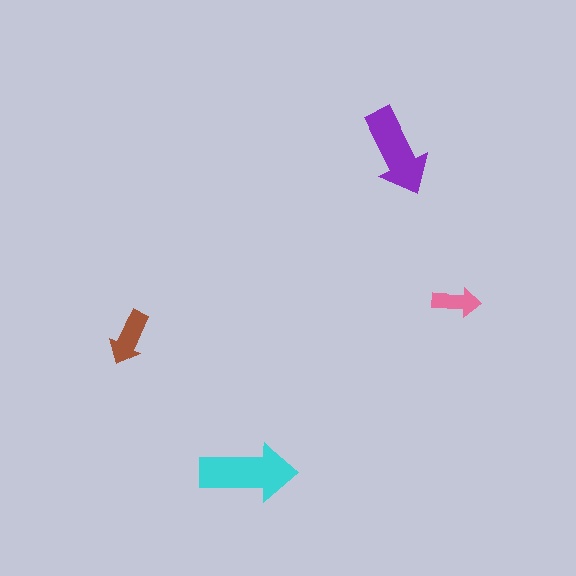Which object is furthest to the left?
The brown arrow is leftmost.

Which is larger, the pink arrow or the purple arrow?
The purple one.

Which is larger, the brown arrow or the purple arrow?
The purple one.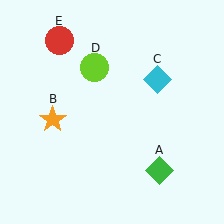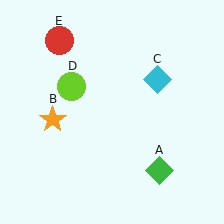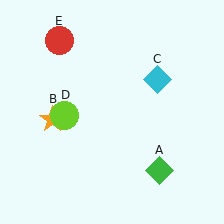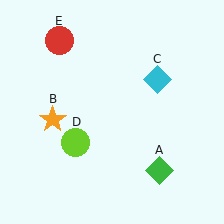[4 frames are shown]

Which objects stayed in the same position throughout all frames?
Green diamond (object A) and orange star (object B) and cyan diamond (object C) and red circle (object E) remained stationary.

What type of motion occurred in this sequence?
The lime circle (object D) rotated counterclockwise around the center of the scene.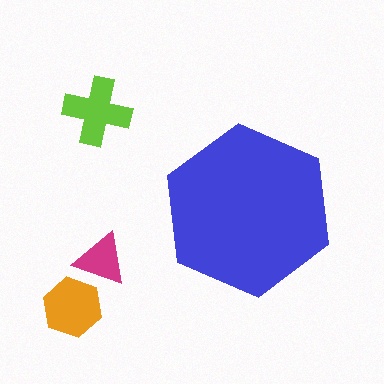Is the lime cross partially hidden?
No, the lime cross is fully visible.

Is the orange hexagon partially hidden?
No, the orange hexagon is fully visible.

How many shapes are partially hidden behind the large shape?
0 shapes are partially hidden.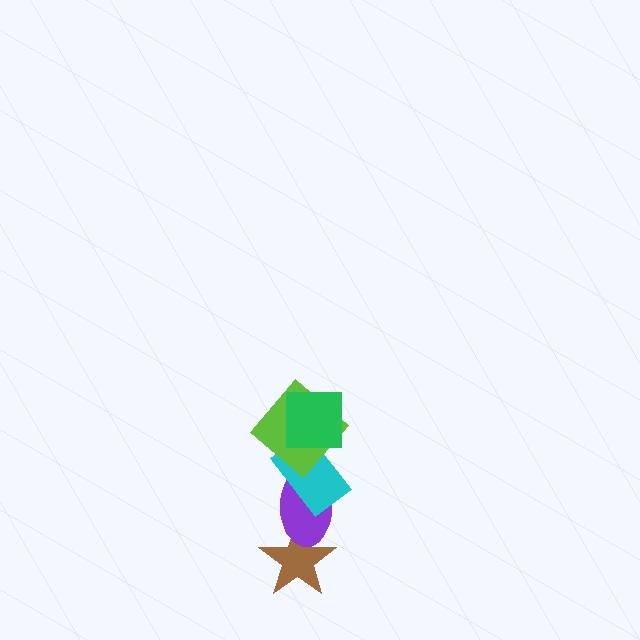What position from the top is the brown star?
The brown star is 5th from the top.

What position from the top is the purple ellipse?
The purple ellipse is 4th from the top.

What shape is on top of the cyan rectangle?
The lime diamond is on top of the cyan rectangle.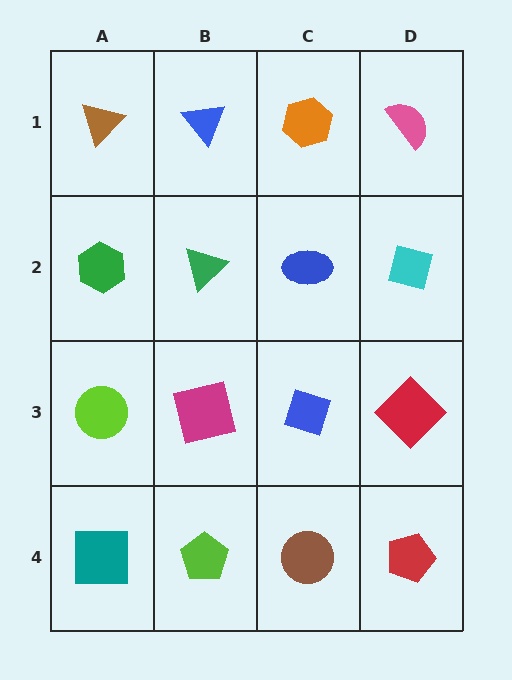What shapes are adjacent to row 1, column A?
A green hexagon (row 2, column A), a blue triangle (row 1, column B).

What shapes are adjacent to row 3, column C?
A blue ellipse (row 2, column C), a brown circle (row 4, column C), a magenta square (row 3, column B), a red diamond (row 3, column D).